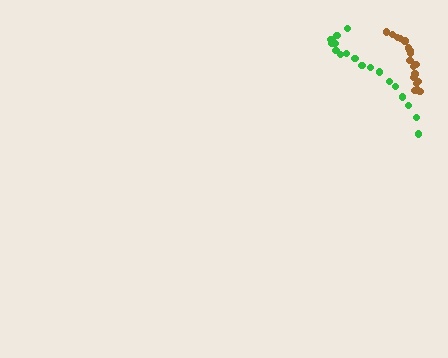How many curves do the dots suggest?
There are 2 distinct paths.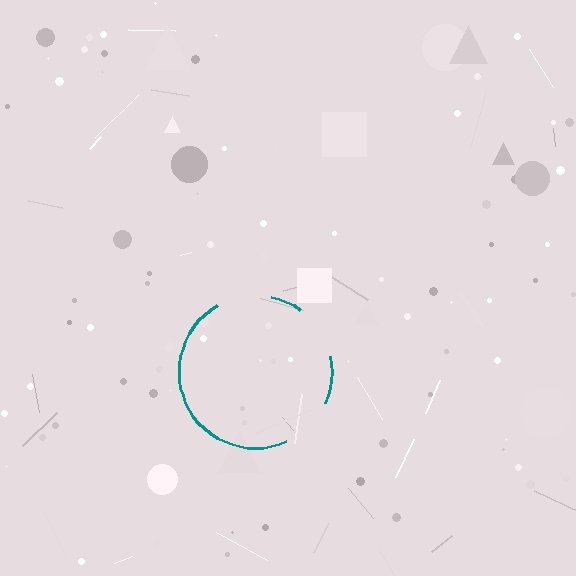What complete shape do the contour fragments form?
The contour fragments form a circle.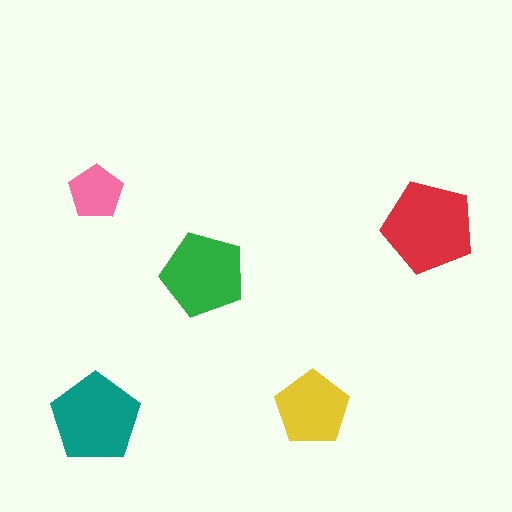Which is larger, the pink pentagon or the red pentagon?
The red one.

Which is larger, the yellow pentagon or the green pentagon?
The green one.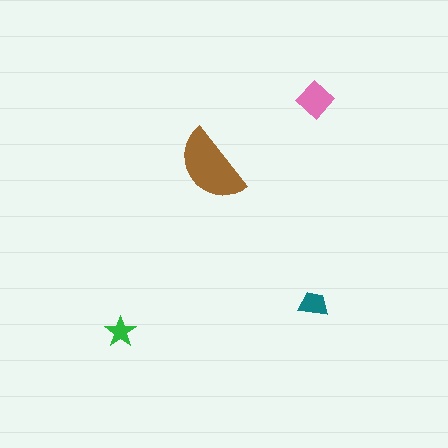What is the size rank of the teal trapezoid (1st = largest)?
3rd.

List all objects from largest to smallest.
The brown semicircle, the pink diamond, the teal trapezoid, the green star.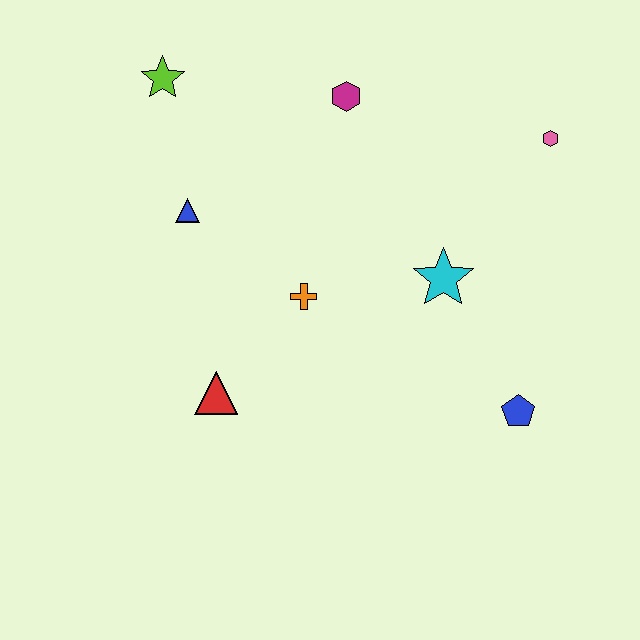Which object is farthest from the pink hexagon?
The red triangle is farthest from the pink hexagon.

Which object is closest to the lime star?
The blue triangle is closest to the lime star.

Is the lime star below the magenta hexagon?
No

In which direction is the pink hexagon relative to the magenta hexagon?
The pink hexagon is to the right of the magenta hexagon.